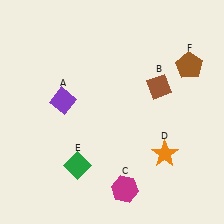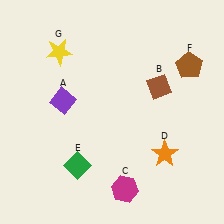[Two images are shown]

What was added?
A yellow star (G) was added in Image 2.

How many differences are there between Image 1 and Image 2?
There is 1 difference between the two images.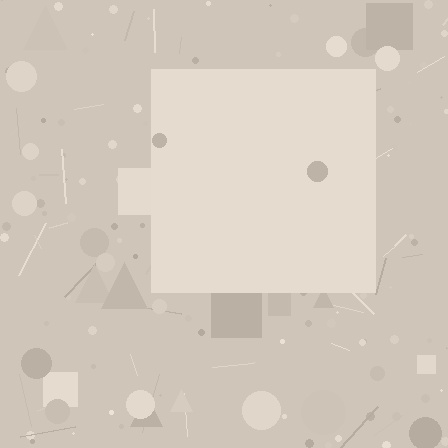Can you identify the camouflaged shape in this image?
The camouflaged shape is a square.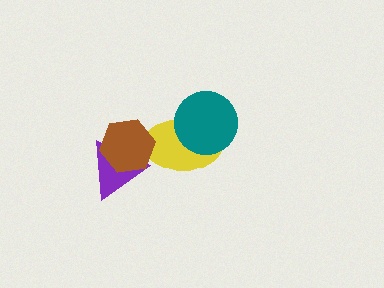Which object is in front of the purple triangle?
The brown hexagon is in front of the purple triangle.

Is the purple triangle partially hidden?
Yes, it is partially covered by another shape.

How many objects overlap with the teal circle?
1 object overlaps with the teal circle.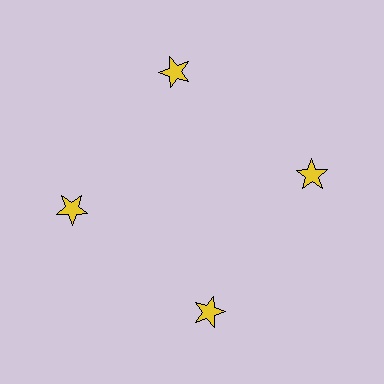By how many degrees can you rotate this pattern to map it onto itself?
The pattern maps onto itself every 90 degrees of rotation.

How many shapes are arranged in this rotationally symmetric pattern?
There are 4 shapes, arranged in 4 groups of 1.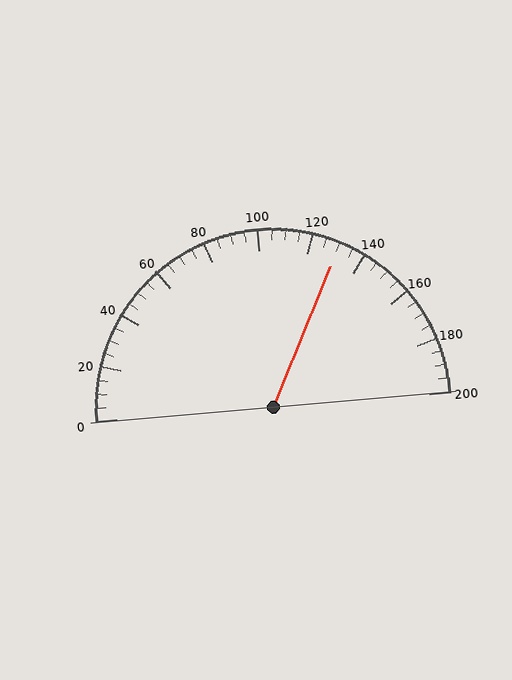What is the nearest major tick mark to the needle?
The nearest major tick mark is 120.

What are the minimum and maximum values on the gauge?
The gauge ranges from 0 to 200.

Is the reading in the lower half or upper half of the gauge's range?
The reading is in the upper half of the range (0 to 200).